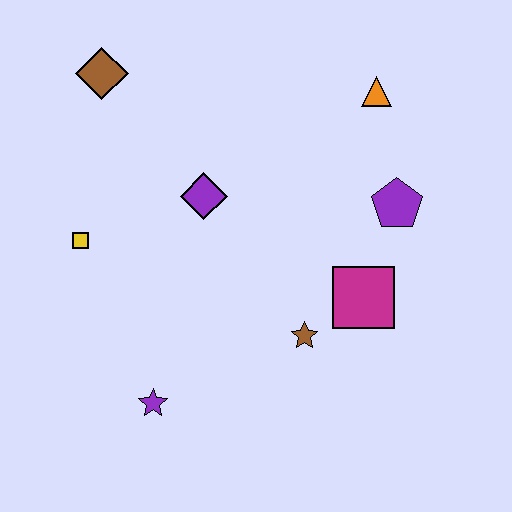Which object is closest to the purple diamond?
The yellow square is closest to the purple diamond.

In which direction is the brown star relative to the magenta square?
The brown star is to the left of the magenta square.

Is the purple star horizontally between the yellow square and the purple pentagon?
Yes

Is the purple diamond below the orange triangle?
Yes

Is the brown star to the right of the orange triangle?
No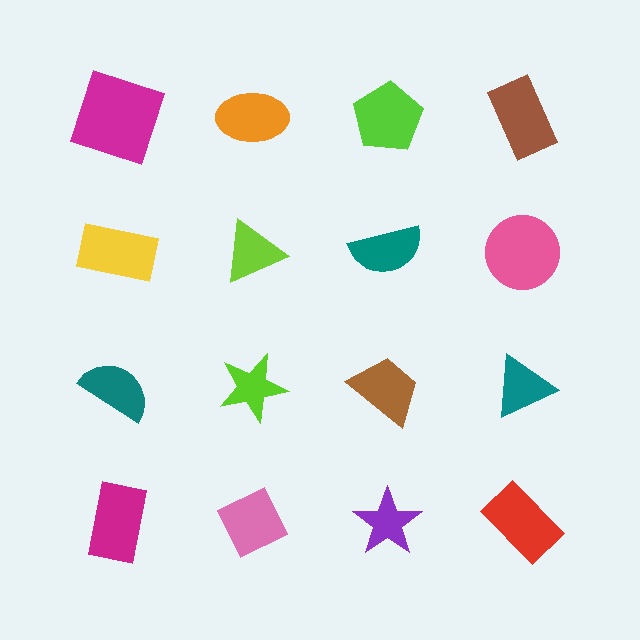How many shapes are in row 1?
4 shapes.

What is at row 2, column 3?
A teal semicircle.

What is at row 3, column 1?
A teal semicircle.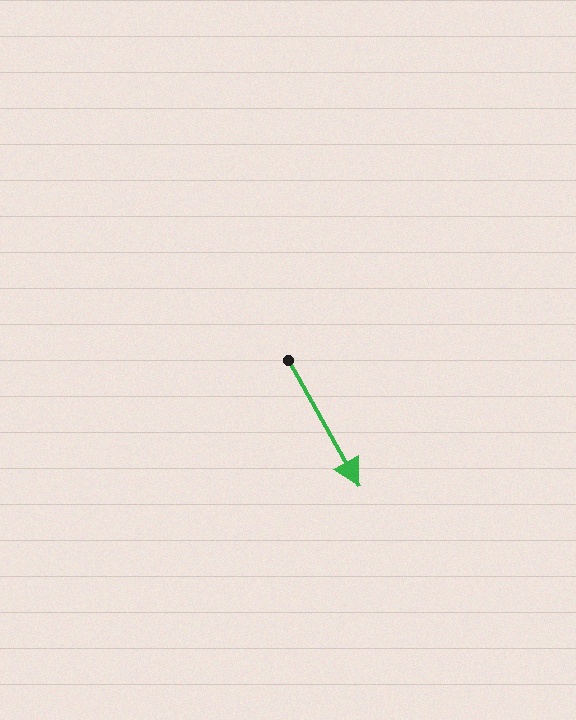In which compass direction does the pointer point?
Southeast.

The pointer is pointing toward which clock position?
Roughly 5 o'clock.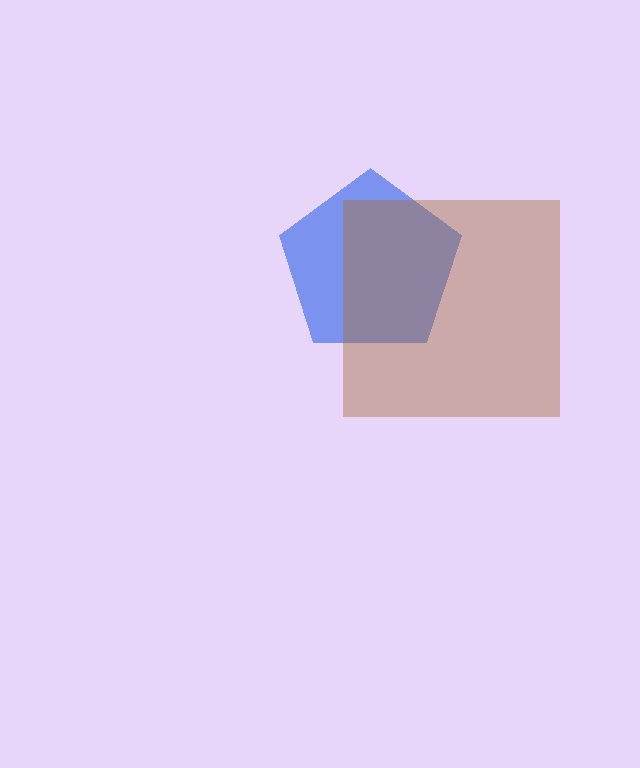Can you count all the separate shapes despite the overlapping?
Yes, there are 2 separate shapes.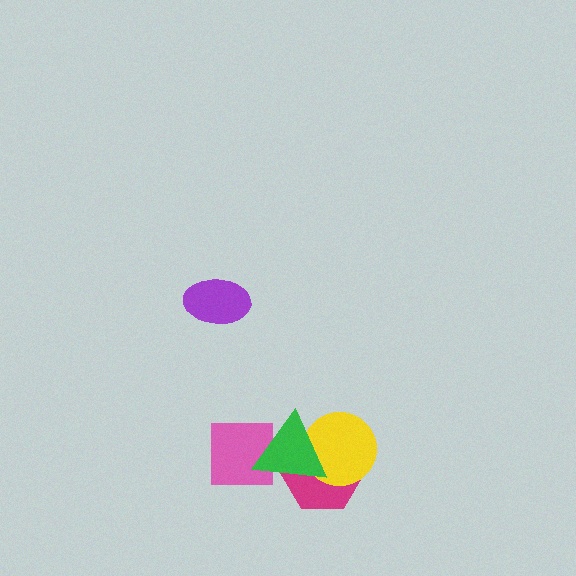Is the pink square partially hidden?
Yes, it is partially covered by another shape.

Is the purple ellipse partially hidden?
No, no other shape covers it.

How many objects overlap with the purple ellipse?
0 objects overlap with the purple ellipse.